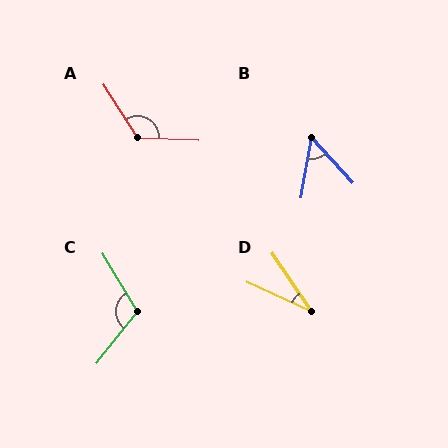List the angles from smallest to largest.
D (31°), B (53°), C (111°), A (124°).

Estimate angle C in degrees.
Approximately 111 degrees.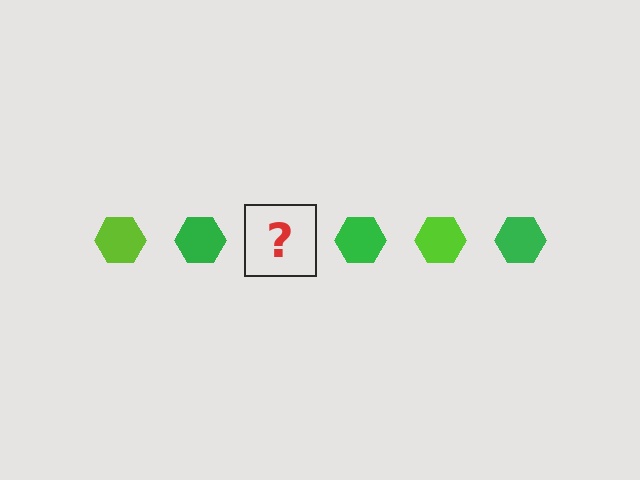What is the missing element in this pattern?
The missing element is a lime hexagon.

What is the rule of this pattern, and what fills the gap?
The rule is that the pattern cycles through lime, green hexagons. The gap should be filled with a lime hexagon.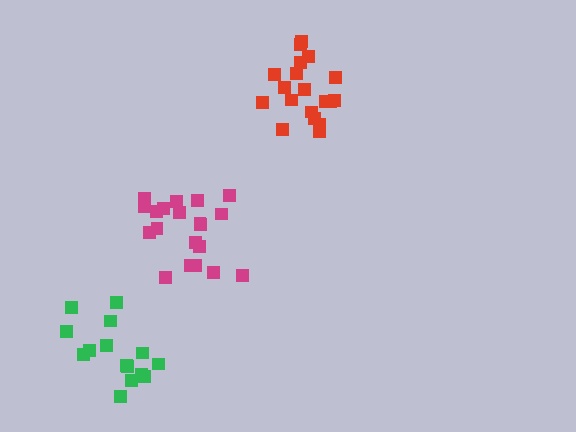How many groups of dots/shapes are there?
There are 3 groups.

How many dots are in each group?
Group 1: 20 dots, Group 2: 15 dots, Group 3: 19 dots (54 total).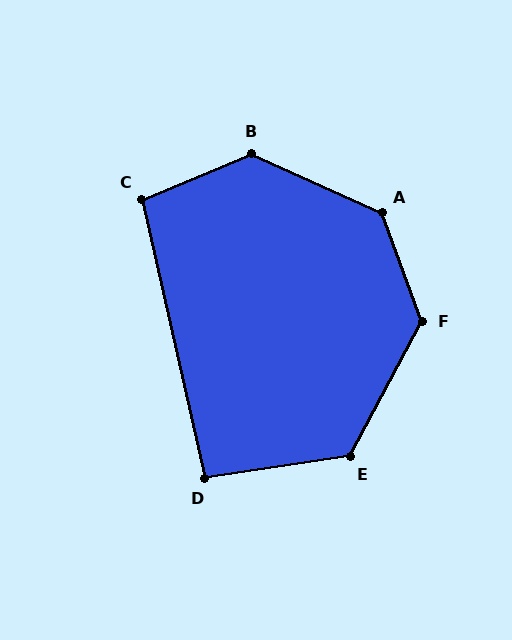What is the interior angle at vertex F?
Approximately 132 degrees (obtuse).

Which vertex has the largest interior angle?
A, at approximately 134 degrees.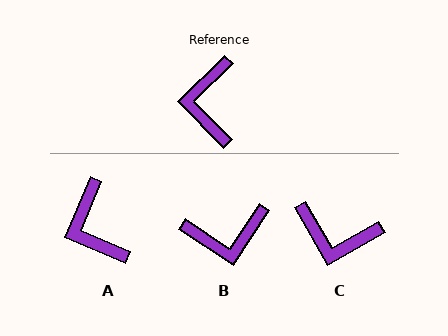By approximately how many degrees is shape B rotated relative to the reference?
Approximately 102 degrees counter-clockwise.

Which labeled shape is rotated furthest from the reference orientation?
B, about 102 degrees away.